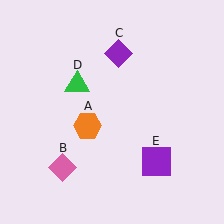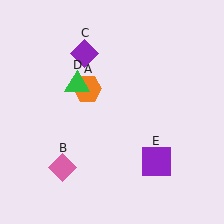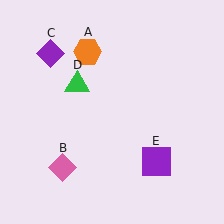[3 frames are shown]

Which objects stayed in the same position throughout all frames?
Pink diamond (object B) and green triangle (object D) and purple square (object E) remained stationary.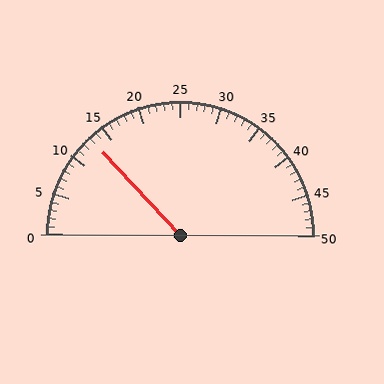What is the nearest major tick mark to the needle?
The nearest major tick mark is 15.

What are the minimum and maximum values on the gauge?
The gauge ranges from 0 to 50.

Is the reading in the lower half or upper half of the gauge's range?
The reading is in the lower half of the range (0 to 50).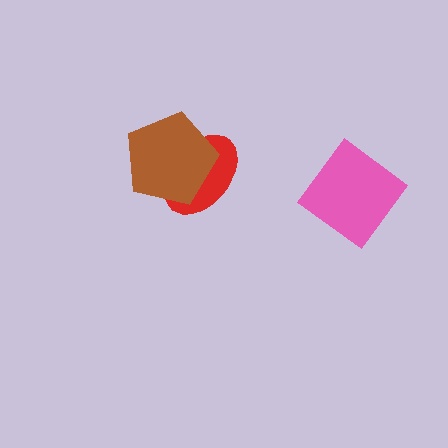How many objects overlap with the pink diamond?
0 objects overlap with the pink diamond.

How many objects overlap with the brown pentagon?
1 object overlaps with the brown pentagon.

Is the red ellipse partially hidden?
Yes, it is partially covered by another shape.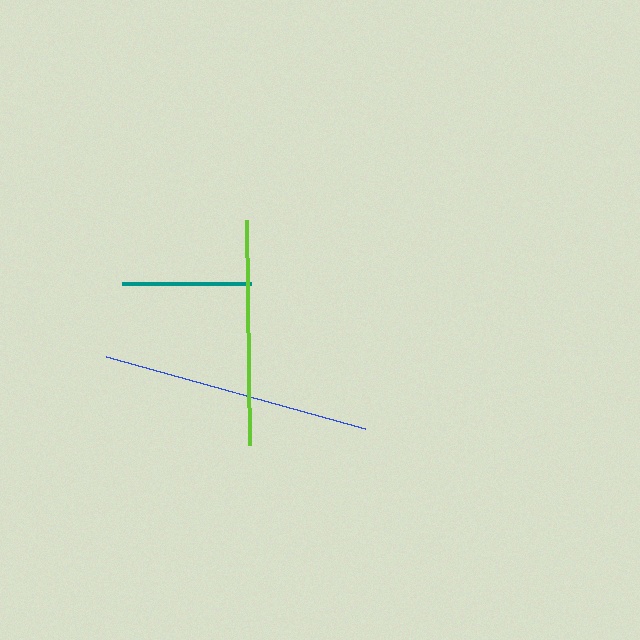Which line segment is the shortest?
The teal line is the shortest at approximately 129 pixels.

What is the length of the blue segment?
The blue segment is approximately 269 pixels long.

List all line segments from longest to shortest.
From longest to shortest: blue, lime, teal.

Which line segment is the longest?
The blue line is the longest at approximately 269 pixels.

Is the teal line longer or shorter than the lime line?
The lime line is longer than the teal line.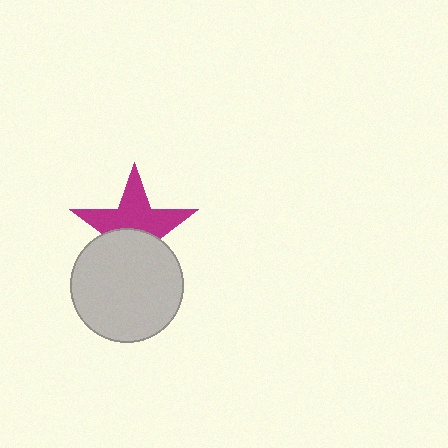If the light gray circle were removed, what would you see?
You would see the complete magenta star.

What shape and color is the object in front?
The object in front is a light gray circle.